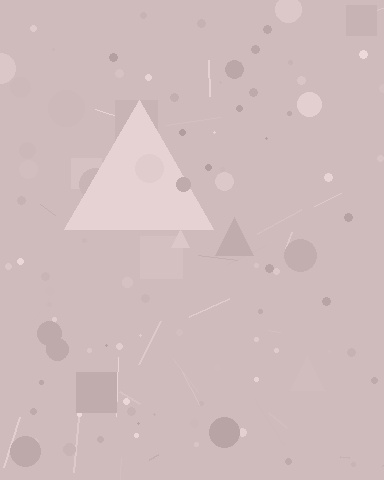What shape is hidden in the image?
A triangle is hidden in the image.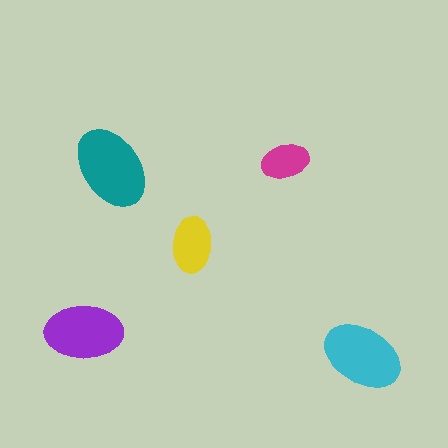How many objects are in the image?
There are 5 objects in the image.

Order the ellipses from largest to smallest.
the teal one, the cyan one, the purple one, the yellow one, the magenta one.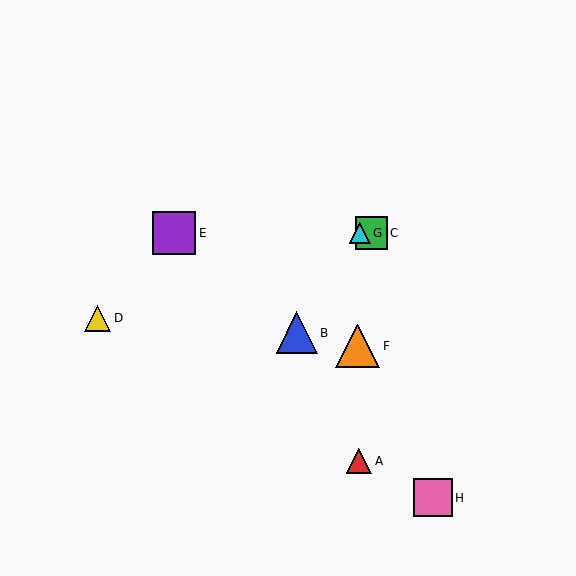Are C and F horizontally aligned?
No, C is at y≈233 and F is at y≈346.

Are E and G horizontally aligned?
Yes, both are at y≈233.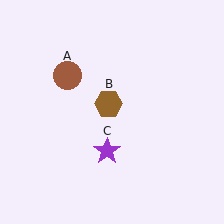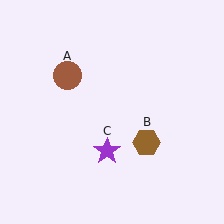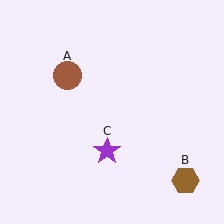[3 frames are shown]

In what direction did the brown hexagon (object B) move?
The brown hexagon (object B) moved down and to the right.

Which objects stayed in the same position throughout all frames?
Brown circle (object A) and purple star (object C) remained stationary.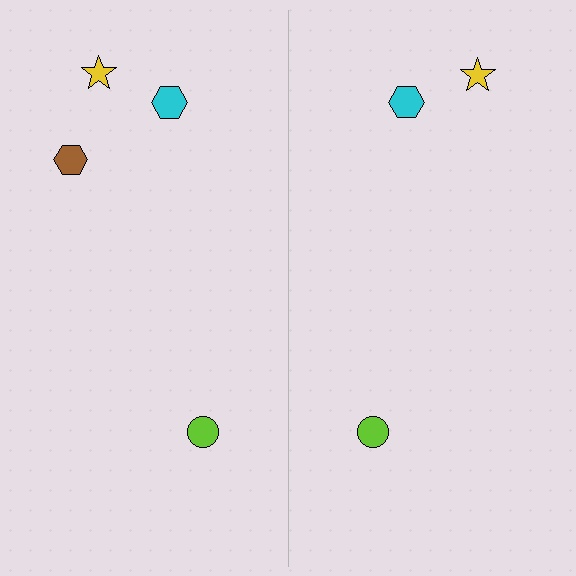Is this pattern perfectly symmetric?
No, the pattern is not perfectly symmetric. A brown hexagon is missing from the right side.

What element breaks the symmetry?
A brown hexagon is missing from the right side.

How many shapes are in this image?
There are 7 shapes in this image.